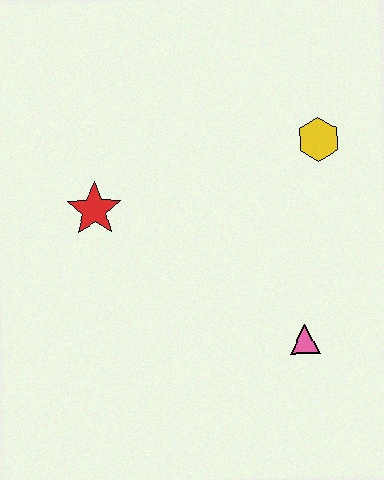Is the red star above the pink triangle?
Yes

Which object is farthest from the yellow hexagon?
The red star is farthest from the yellow hexagon.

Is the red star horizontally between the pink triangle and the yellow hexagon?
No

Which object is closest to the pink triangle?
The yellow hexagon is closest to the pink triangle.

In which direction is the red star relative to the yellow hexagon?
The red star is to the left of the yellow hexagon.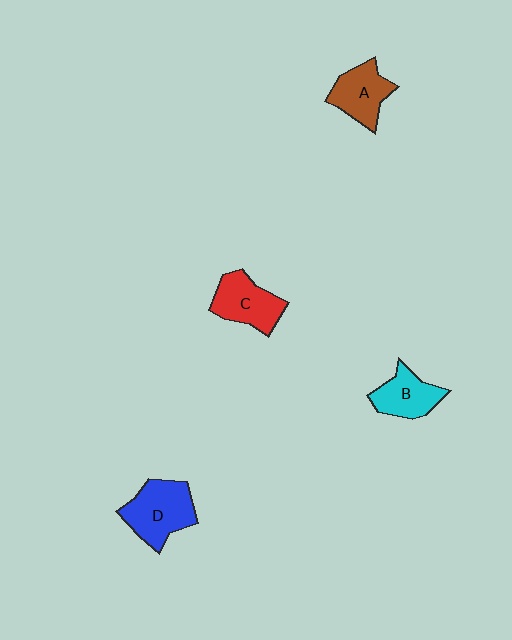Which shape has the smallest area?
Shape B (cyan).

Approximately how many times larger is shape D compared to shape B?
Approximately 1.4 times.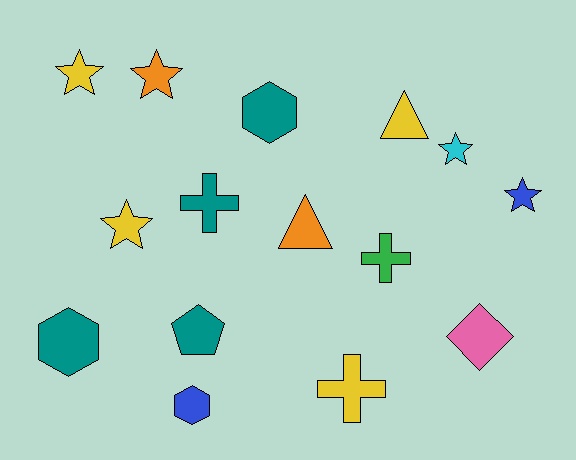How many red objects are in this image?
There are no red objects.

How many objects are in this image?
There are 15 objects.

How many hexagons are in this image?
There are 3 hexagons.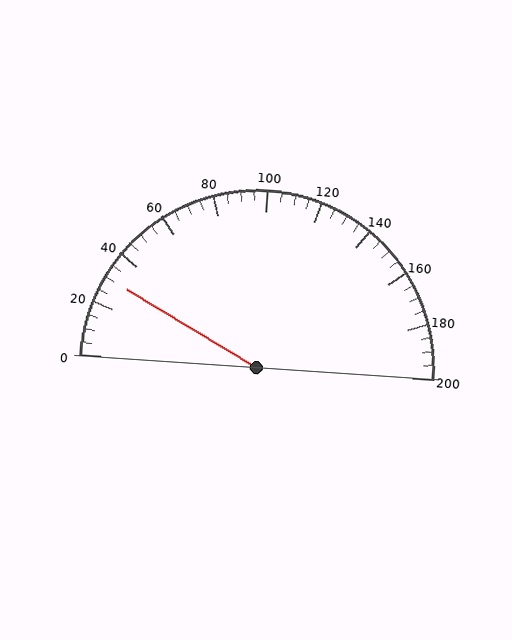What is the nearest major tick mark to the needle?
The nearest major tick mark is 40.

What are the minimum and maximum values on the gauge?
The gauge ranges from 0 to 200.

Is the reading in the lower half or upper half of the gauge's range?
The reading is in the lower half of the range (0 to 200).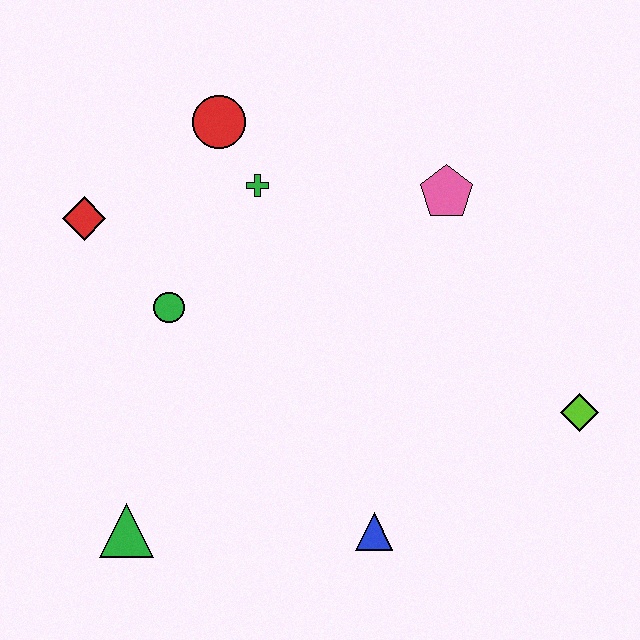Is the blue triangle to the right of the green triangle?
Yes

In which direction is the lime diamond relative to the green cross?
The lime diamond is to the right of the green cross.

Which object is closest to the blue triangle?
The lime diamond is closest to the blue triangle.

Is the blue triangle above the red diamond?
No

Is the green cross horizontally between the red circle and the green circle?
No